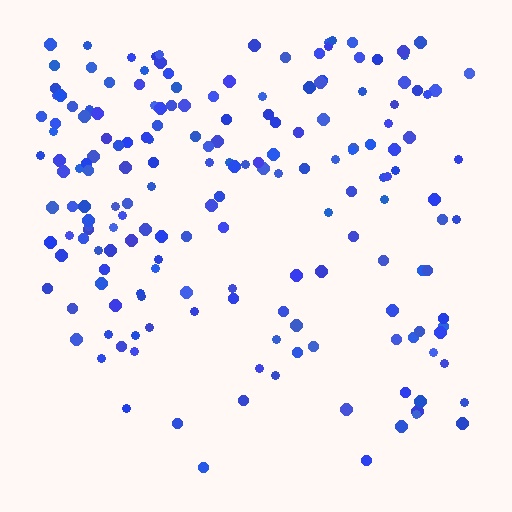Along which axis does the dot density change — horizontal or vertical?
Vertical.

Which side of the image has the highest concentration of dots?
The top.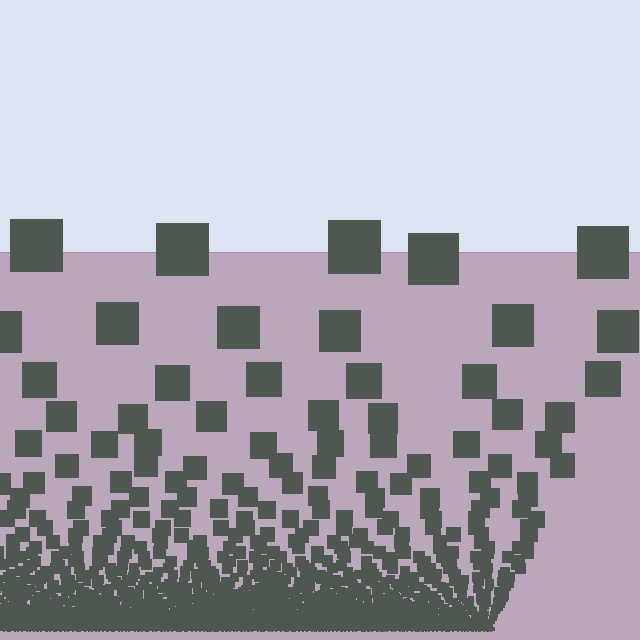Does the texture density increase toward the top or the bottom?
Density increases toward the bottom.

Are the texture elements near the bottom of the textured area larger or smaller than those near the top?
Smaller. The gradient is inverted — elements near the bottom are smaller and denser.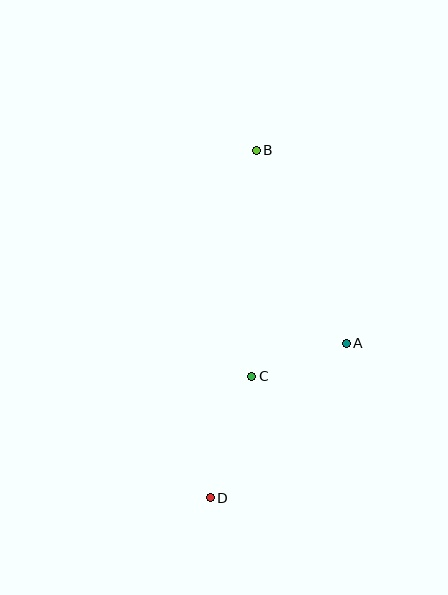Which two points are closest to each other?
Points A and C are closest to each other.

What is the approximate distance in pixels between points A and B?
The distance between A and B is approximately 213 pixels.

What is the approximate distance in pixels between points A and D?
The distance between A and D is approximately 206 pixels.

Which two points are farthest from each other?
Points B and D are farthest from each other.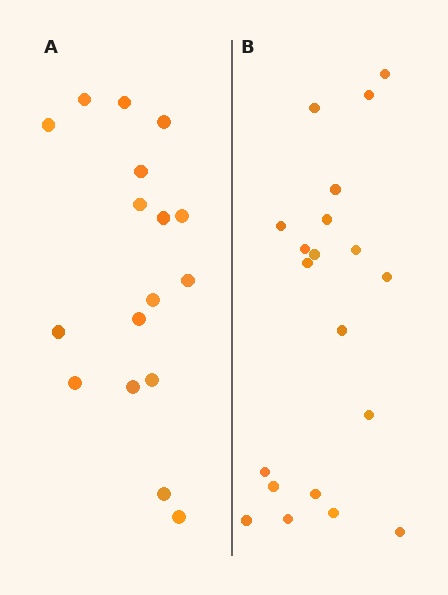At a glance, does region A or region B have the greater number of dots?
Region B (the right region) has more dots.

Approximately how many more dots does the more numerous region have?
Region B has just a few more — roughly 2 or 3 more dots than region A.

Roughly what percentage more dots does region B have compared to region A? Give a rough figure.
About 20% more.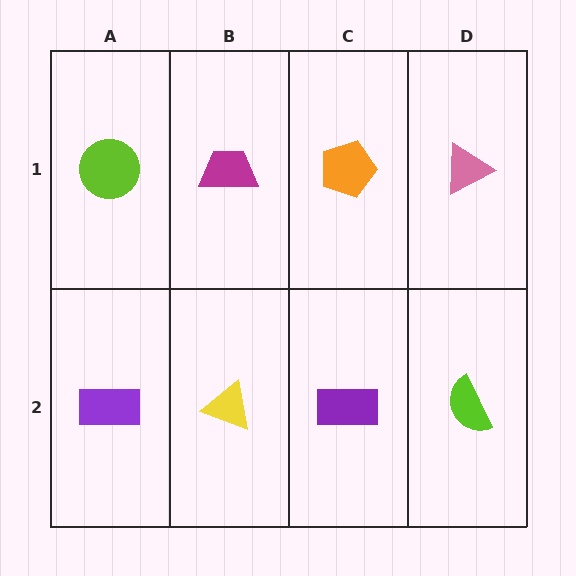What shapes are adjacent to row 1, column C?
A purple rectangle (row 2, column C), a magenta trapezoid (row 1, column B), a pink triangle (row 1, column D).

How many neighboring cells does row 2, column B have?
3.